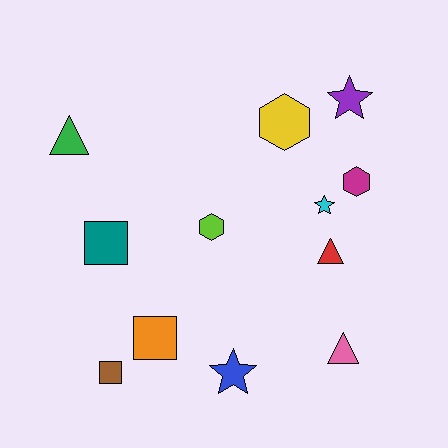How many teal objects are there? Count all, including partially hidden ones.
There is 1 teal object.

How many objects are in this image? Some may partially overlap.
There are 12 objects.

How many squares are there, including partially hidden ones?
There are 3 squares.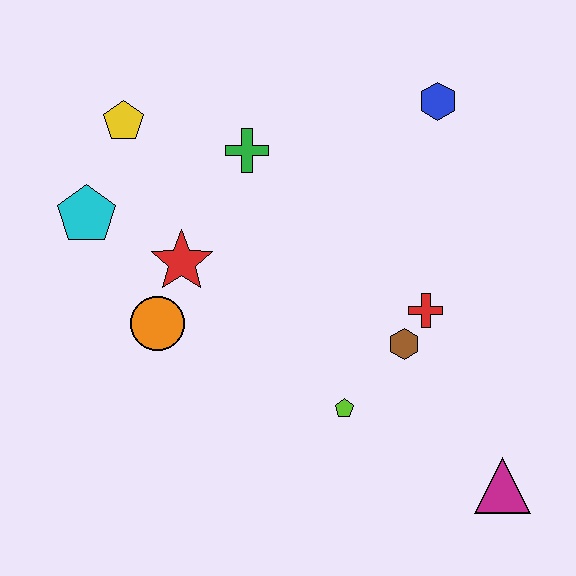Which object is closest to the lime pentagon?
The brown hexagon is closest to the lime pentagon.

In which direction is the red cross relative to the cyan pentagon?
The red cross is to the right of the cyan pentagon.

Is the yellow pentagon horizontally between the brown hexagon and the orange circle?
No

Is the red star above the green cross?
No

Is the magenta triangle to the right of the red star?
Yes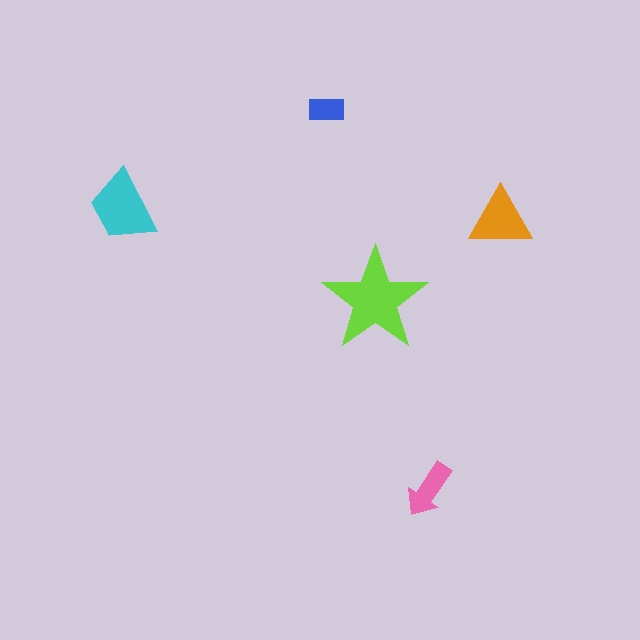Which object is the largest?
The lime star.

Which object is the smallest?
The blue rectangle.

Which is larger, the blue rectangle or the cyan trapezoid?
The cyan trapezoid.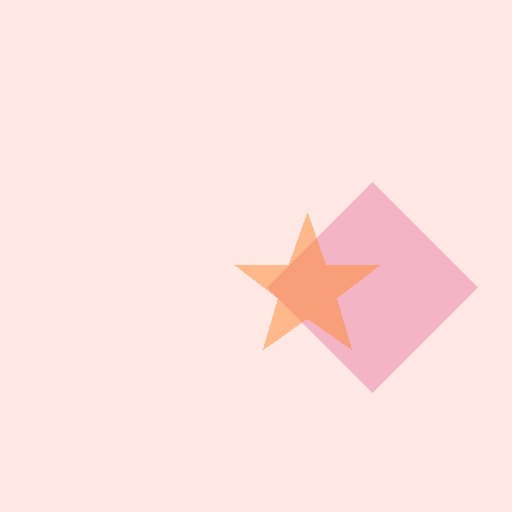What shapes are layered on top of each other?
The layered shapes are: a pink diamond, an orange star.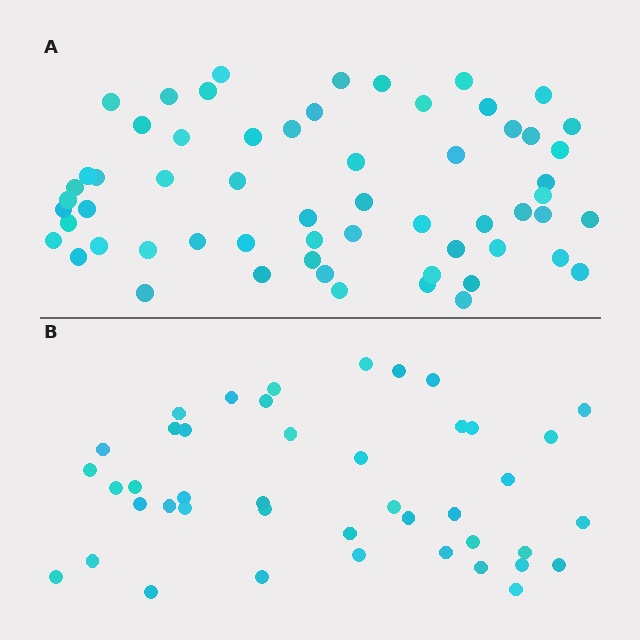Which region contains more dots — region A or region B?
Region A (the top region) has more dots.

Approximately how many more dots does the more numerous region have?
Region A has approximately 15 more dots than region B.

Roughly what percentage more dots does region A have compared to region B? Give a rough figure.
About 40% more.